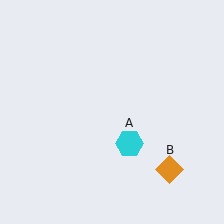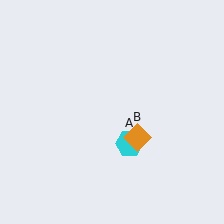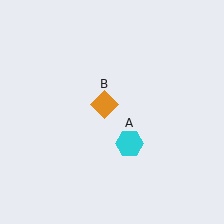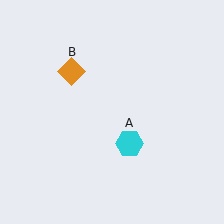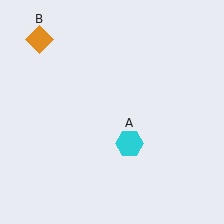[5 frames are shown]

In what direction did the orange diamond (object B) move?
The orange diamond (object B) moved up and to the left.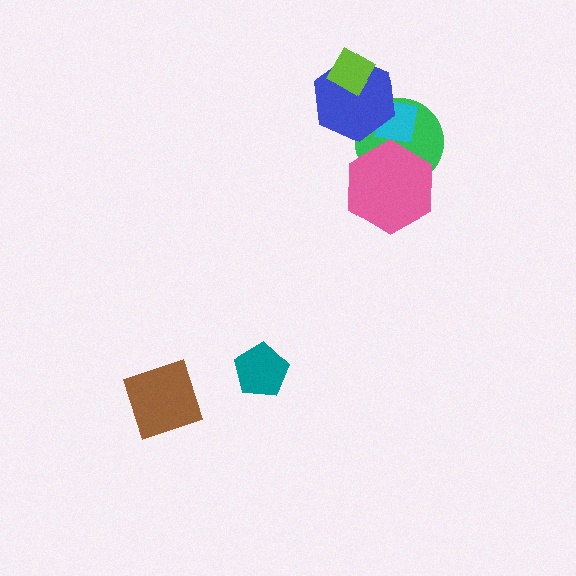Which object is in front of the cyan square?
The blue hexagon is in front of the cyan square.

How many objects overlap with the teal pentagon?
0 objects overlap with the teal pentagon.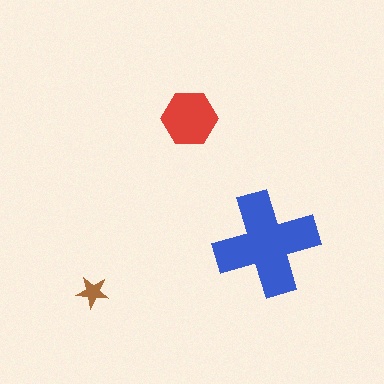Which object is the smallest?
The brown star.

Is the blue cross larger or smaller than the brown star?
Larger.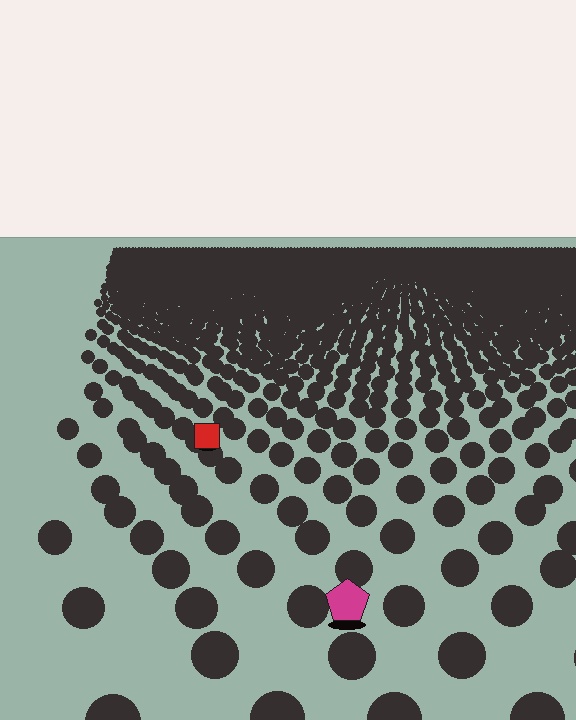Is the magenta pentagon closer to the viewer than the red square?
Yes. The magenta pentagon is closer — you can tell from the texture gradient: the ground texture is coarser near it.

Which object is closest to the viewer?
The magenta pentagon is closest. The texture marks near it are larger and more spread out.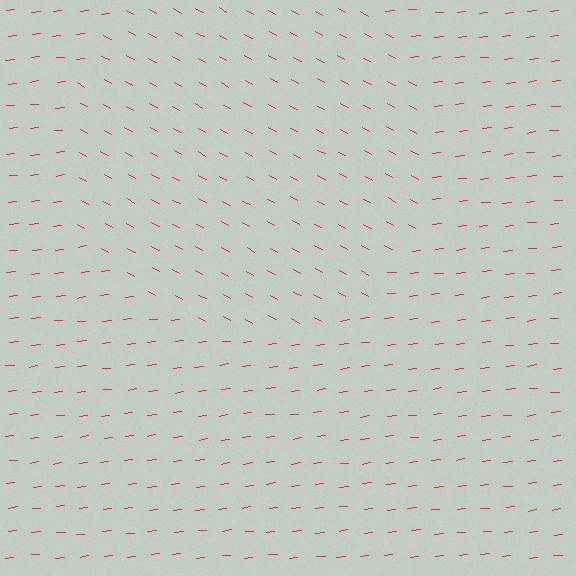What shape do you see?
I see a circle.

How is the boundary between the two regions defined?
The boundary is defined purely by a change in line orientation (approximately 35 degrees difference). All lines are the same color and thickness.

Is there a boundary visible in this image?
Yes, there is a texture boundary formed by a change in line orientation.